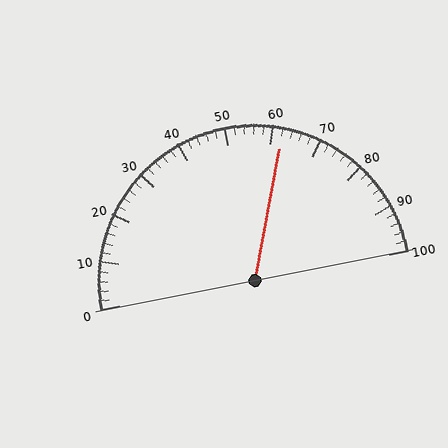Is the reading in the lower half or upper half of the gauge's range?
The reading is in the upper half of the range (0 to 100).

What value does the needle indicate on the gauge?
The needle indicates approximately 62.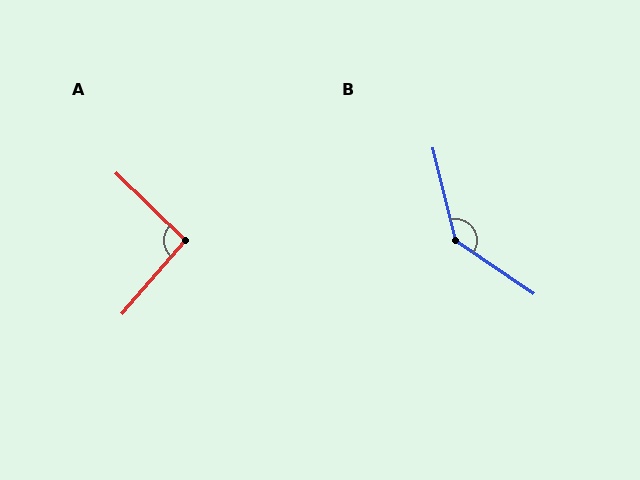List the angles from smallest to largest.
A (93°), B (138°).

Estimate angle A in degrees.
Approximately 93 degrees.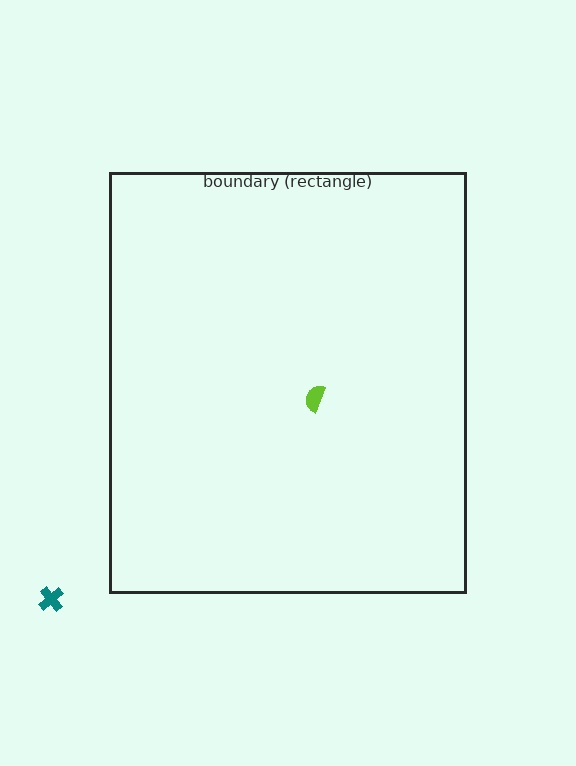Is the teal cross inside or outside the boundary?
Outside.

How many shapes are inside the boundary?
1 inside, 1 outside.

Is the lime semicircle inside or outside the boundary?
Inside.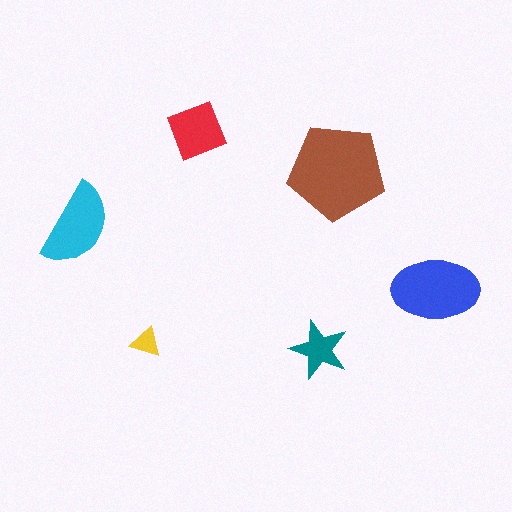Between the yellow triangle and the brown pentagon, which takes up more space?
The brown pentagon.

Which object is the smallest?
The yellow triangle.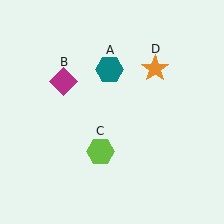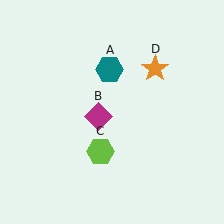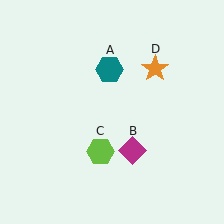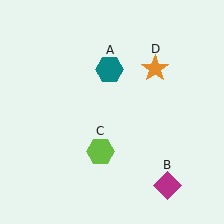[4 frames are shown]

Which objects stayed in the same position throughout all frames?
Teal hexagon (object A) and lime hexagon (object C) and orange star (object D) remained stationary.